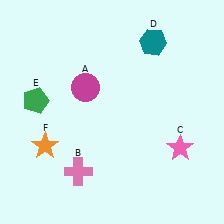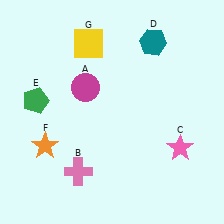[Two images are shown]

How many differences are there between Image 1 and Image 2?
There is 1 difference between the two images.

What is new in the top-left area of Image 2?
A yellow square (G) was added in the top-left area of Image 2.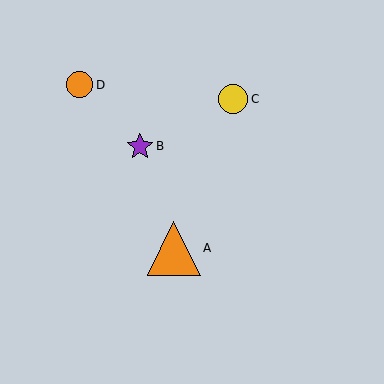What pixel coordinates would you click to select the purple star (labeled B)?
Click at (140, 146) to select the purple star B.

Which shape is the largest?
The orange triangle (labeled A) is the largest.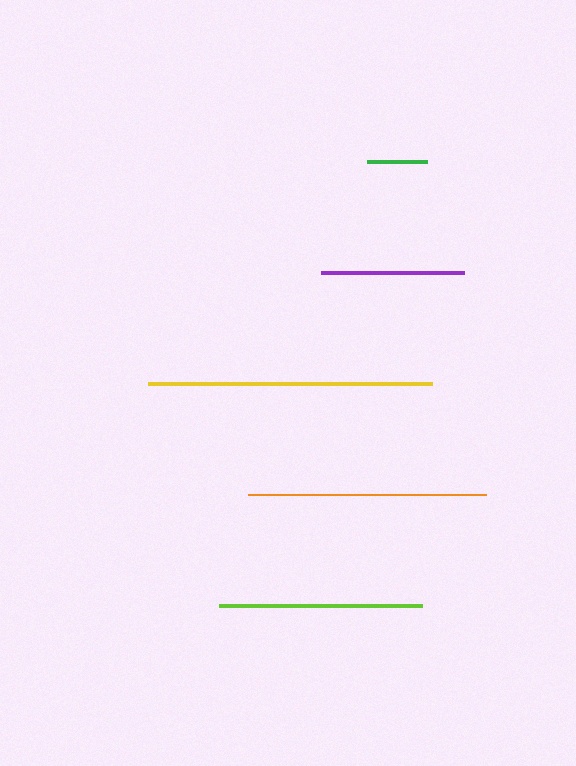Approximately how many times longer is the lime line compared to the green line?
The lime line is approximately 3.4 times the length of the green line.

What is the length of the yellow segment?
The yellow segment is approximately 283 pixels long.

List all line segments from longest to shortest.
From longest to shortest: yellow, orange, lime, purple, green.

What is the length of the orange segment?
The orange segment is approximately 238 pixels long.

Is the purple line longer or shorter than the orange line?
The orange line is longer than the purple line.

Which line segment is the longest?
The yellow line is the longest at approximately 283 pixels.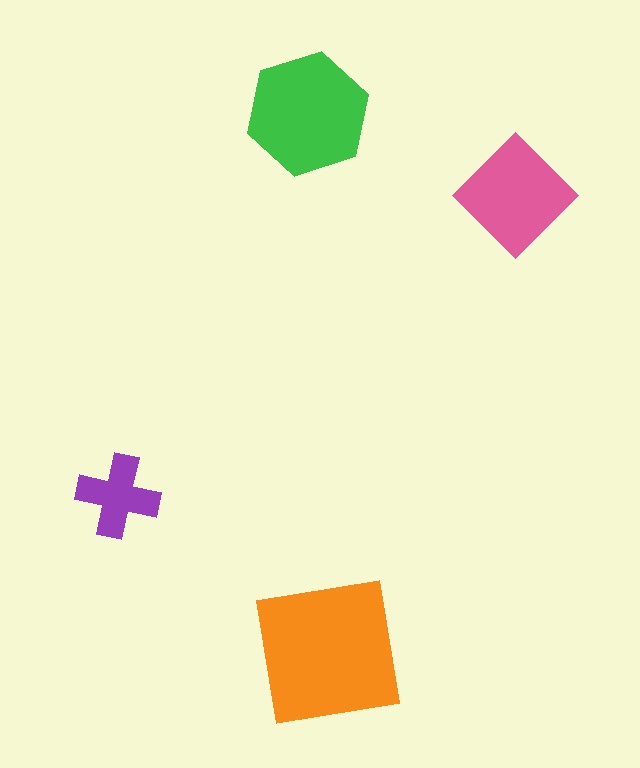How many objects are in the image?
There are 4 objects in the image.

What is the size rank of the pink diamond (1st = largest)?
3rd.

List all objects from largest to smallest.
The orange square, the green hexagon, the pink diamond, the purple cross.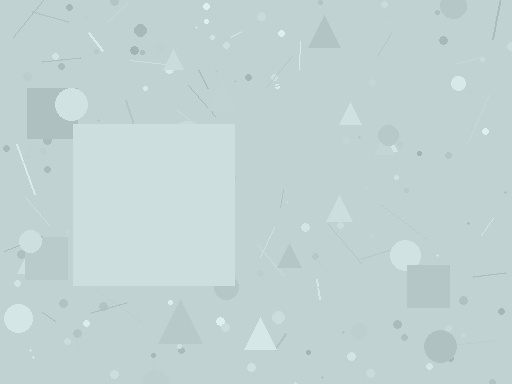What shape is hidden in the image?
A square is hidden in the image.